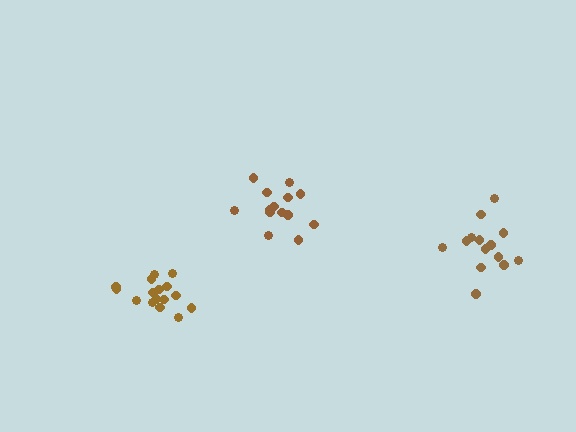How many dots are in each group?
Group 1: 14 dots, Group 2: 16 dots, Group 3: 14 dots (44 total).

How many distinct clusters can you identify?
There are 3 distinct clusters.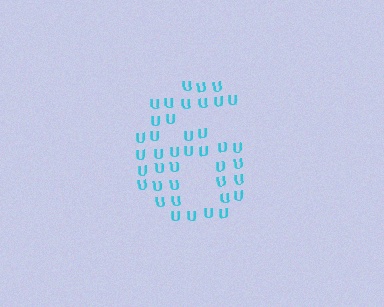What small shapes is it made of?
It is made of small letter U's.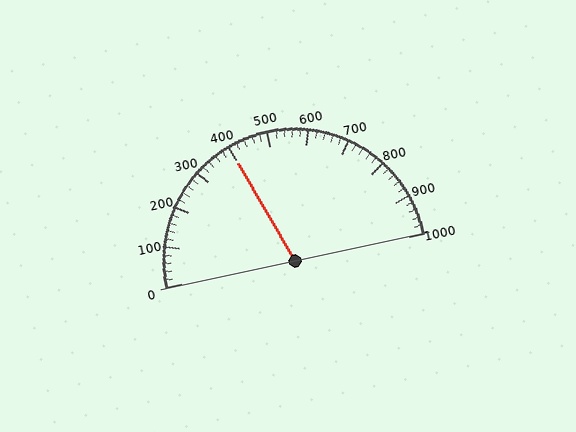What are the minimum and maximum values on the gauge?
The gauge ranges from 0 to 1000.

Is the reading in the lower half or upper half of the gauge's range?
The reading is in the lower half of the range (0 to 1000).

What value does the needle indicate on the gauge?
The needle indicates approximately 400.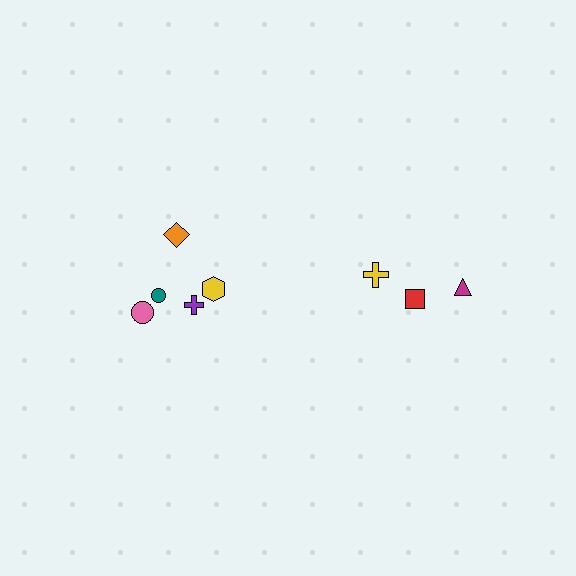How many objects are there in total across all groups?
There are 8 objects.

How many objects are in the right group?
There are 3 objects.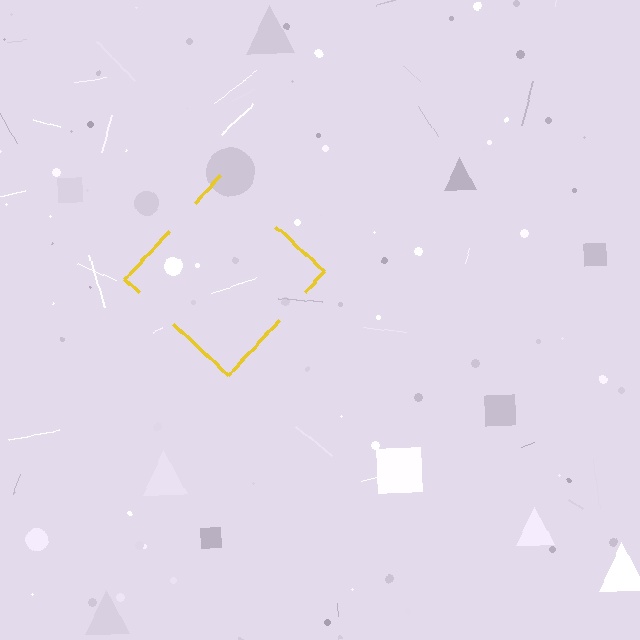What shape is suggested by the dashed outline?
The dashed outline suggests a diamond.